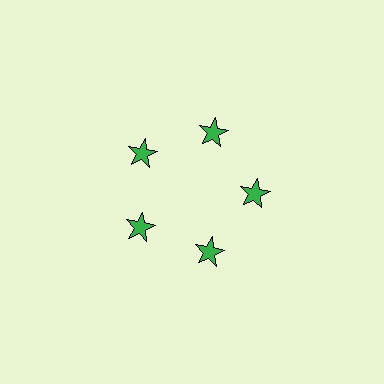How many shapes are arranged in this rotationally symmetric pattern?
There are 5 shapes, arranged in 5 groups of 1.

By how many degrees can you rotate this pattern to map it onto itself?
The pattern maps onto itself every 72 degrees of rotation.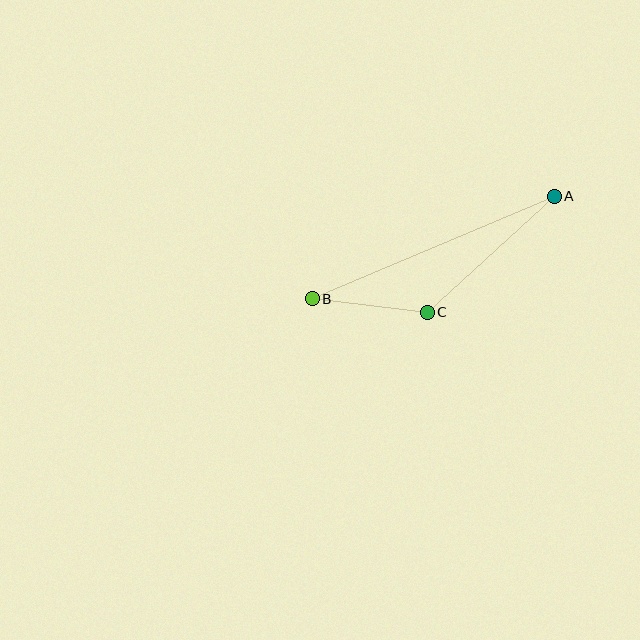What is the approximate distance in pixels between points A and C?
The distance between A and C is approximately 172 pixels.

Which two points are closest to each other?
Points B and C are closest to each other.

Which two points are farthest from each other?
Points A and B are farthest from each other.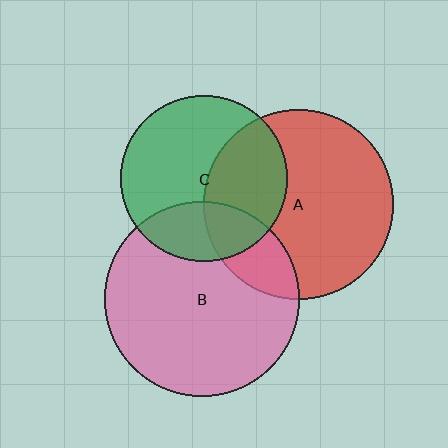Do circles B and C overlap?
Yes.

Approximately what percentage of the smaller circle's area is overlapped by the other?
Approximately 25%.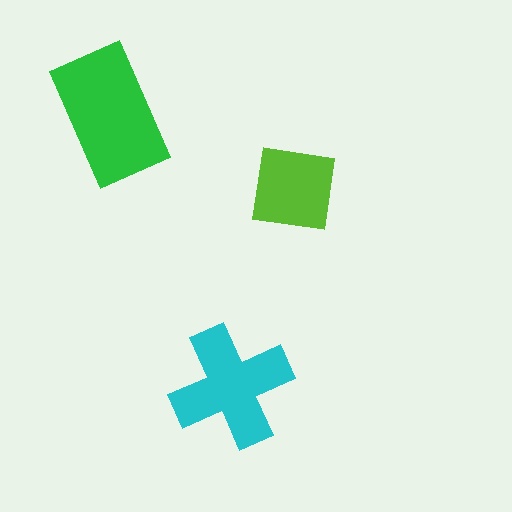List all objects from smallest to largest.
The lime square, the cyan cross, the green rectangle.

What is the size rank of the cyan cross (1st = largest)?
2nd.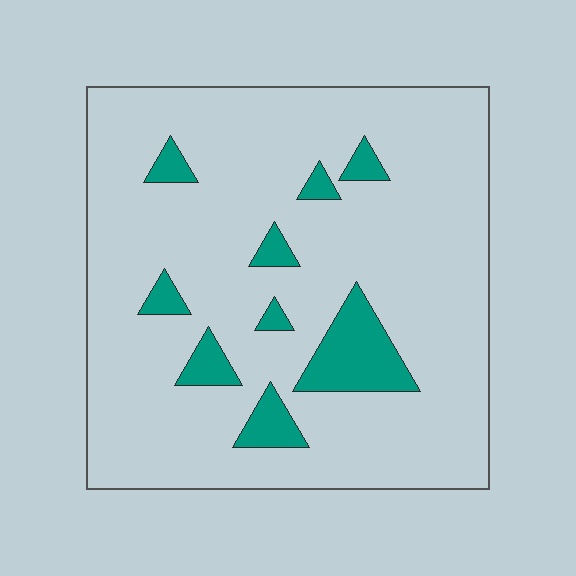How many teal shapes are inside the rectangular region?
9.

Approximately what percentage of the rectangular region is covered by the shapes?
Approximately 10%.